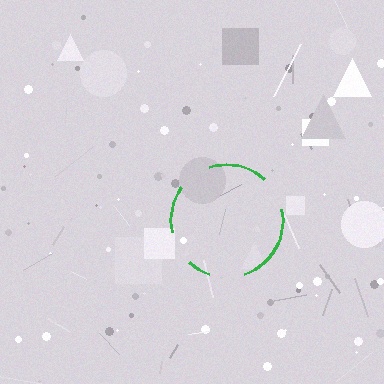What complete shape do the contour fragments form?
The contour fragments form a circle.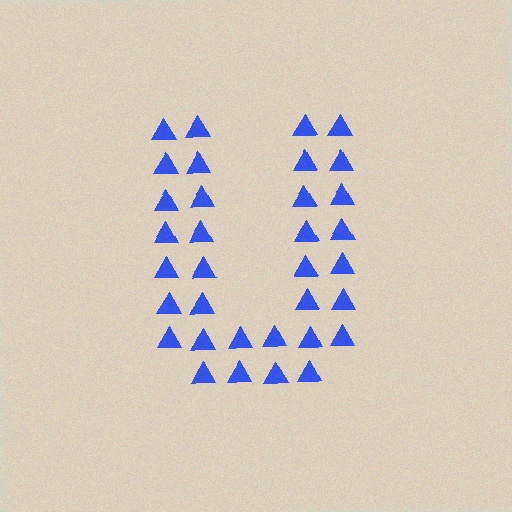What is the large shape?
The large shape is the letter U.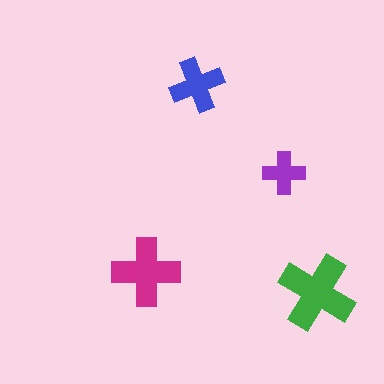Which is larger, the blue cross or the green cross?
The green one.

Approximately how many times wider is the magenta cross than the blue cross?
About 1.5 times wider.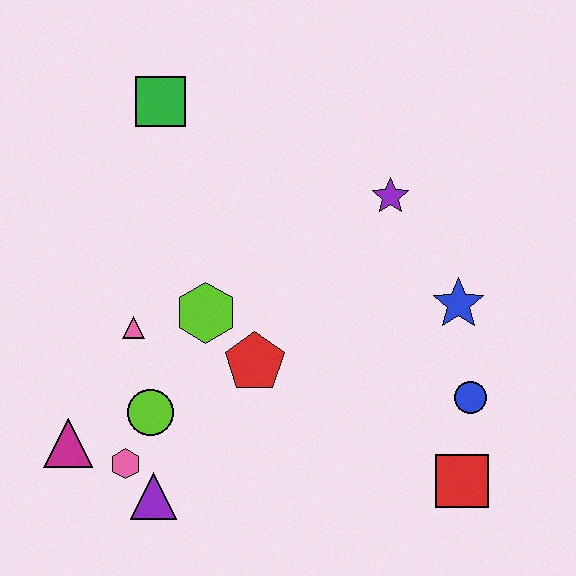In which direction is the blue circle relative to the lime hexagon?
The blue circle is to the right of the lime hexagon.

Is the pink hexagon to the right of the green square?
No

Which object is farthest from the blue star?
The magenta triangle is farthest from the blue star.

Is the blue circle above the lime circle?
Yes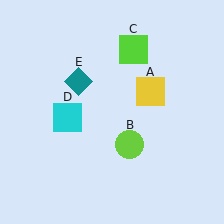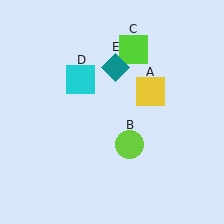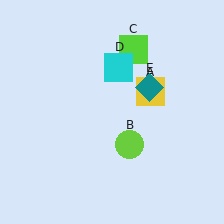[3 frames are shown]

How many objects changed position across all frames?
2 objects changed position: cyan square (object D), teal diamond (object E).